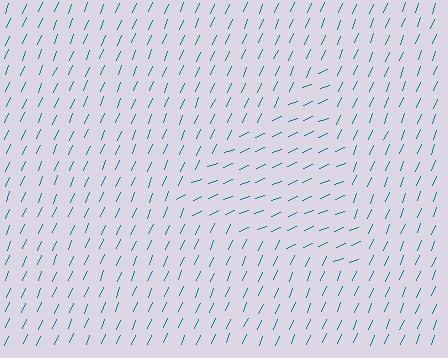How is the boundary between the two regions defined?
The boundary is defined purely by a change in line orientation (approximately 45 degrees difference). All lines are the same color and thickness.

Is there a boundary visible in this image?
Yes, there is a texture boundary formed by a change in line orientation.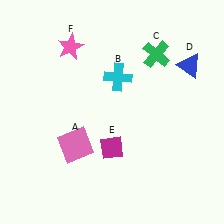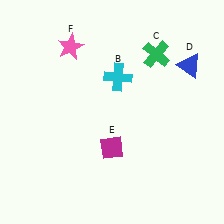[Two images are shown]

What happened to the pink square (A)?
The pink square (A) was removed in Image 2. It was in the bottom-left area of Image 1.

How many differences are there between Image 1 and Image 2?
There is 1 difference between the two images.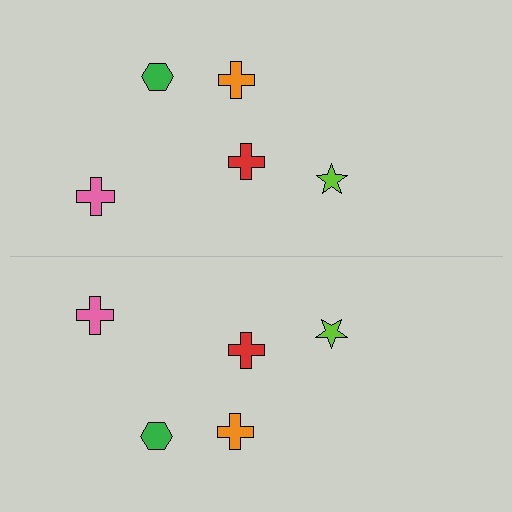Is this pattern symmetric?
Yes, this pattern has bilateral (reflection) symmetry.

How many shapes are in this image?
There are 10 shapes in this image.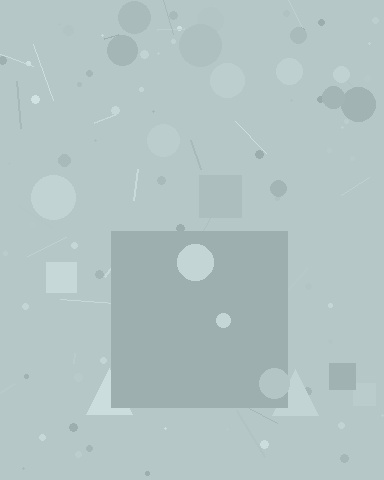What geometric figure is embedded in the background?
A square is embedded in the background.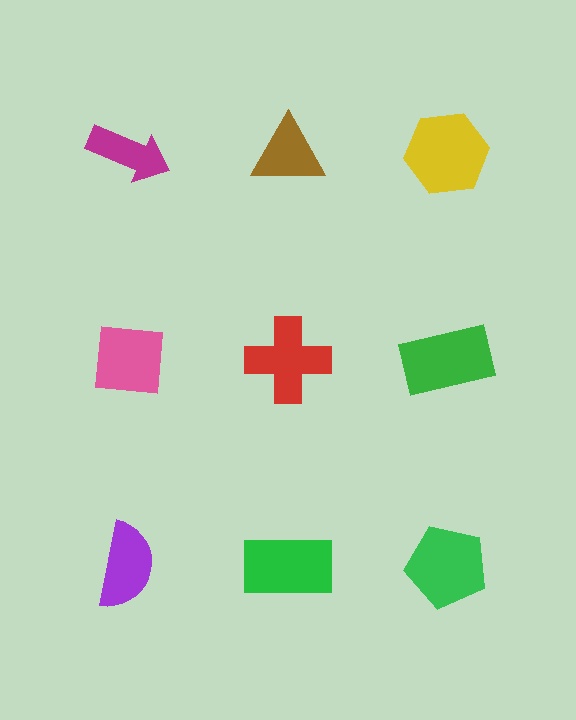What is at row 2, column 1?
A pink square.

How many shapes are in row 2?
3 shapes.